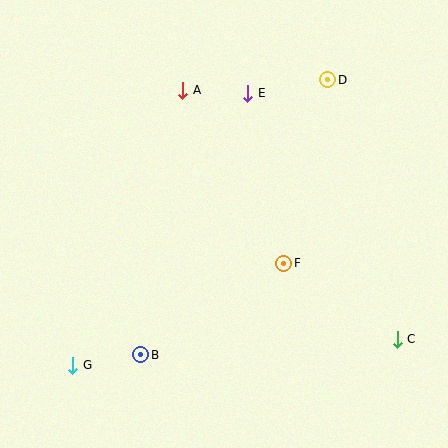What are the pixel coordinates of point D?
Point D is at (328, 80).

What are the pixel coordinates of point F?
Point F is at (284, 263).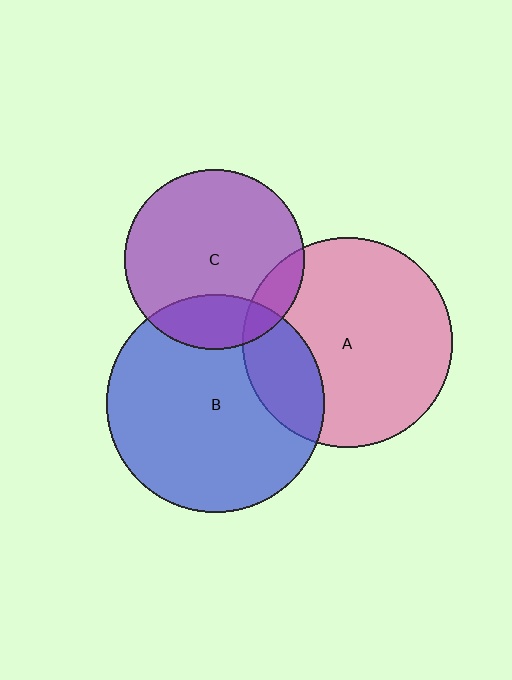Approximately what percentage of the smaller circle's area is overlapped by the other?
Approximately 20%.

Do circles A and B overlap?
Yes.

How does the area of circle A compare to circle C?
Approximately 1.4 times.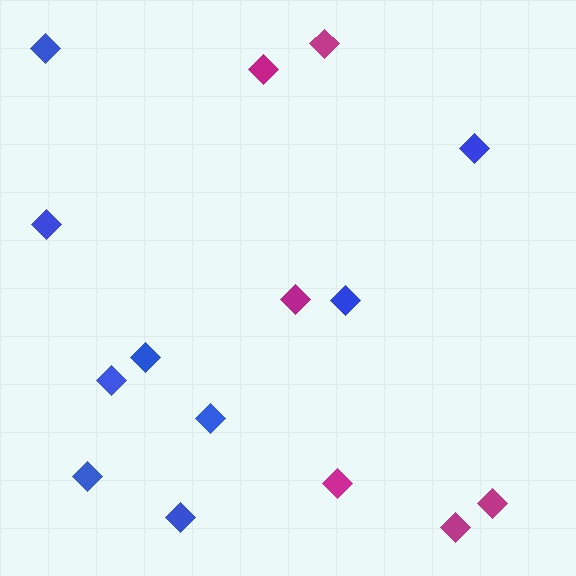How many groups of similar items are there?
There are 2 groups: one group of magenta diamonds (6) and one group of blue diamonds (9).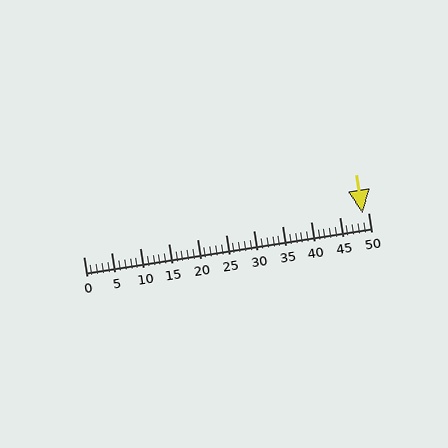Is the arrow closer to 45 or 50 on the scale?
The arrow is closer to 50.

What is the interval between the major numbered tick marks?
The major tick marks are spaced 5 units apart.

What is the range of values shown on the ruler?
The ruler shows values from 0 to 50.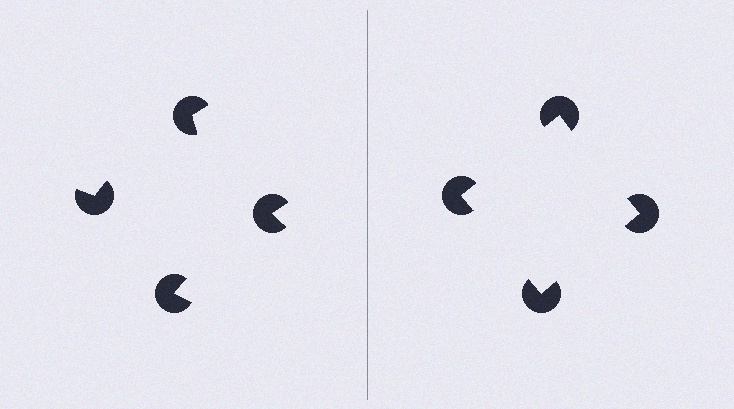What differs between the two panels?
The pac-man discs are positioned identically on both sides; only the wedge orientations differ. On the right they align to a square; on the left they are misaligned.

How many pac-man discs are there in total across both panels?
8 — 4 on each side.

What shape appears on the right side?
An illusory square.